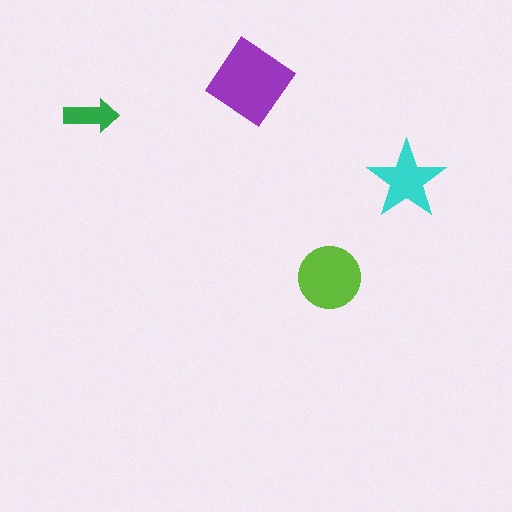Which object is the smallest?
The green arrow.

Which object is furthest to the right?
The cyan star is rightmost.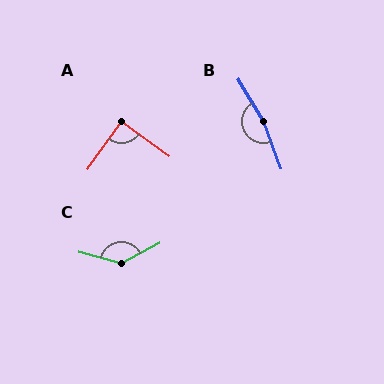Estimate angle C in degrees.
Approximately 136 degrees.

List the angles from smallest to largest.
A (89°), C (136°), B (169°).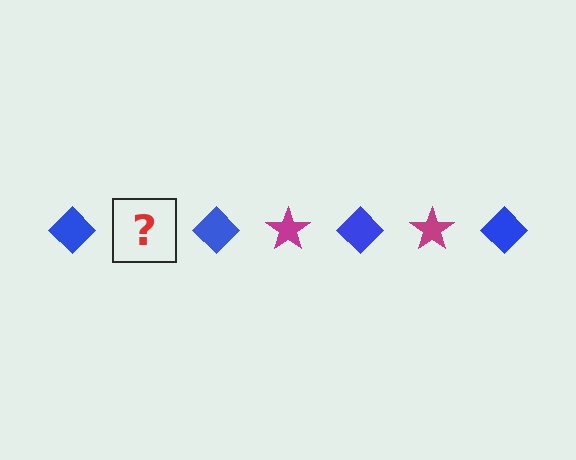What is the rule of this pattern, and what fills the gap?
The rule is that the pattern alternates between blue diamond and magenta star. The gap should be filled with a magenta star.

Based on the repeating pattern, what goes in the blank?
The blank should be a magenta star.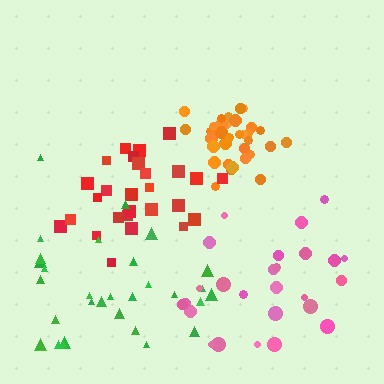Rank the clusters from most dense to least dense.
orange, red, pink, green.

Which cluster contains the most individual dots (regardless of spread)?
Orange (34).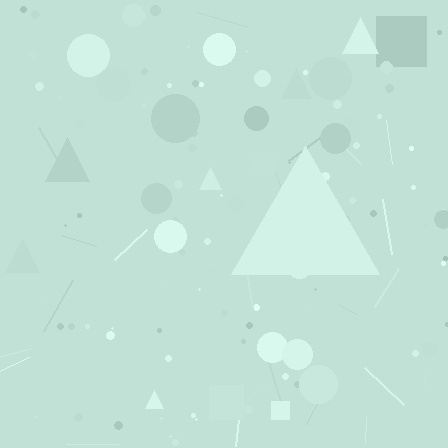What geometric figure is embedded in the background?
A triangle is embedded in the background.